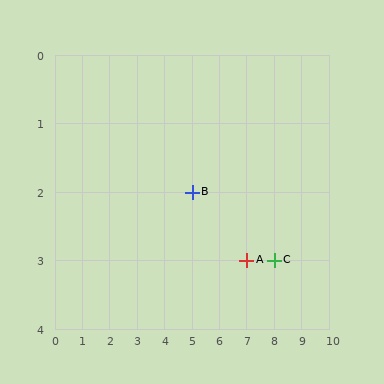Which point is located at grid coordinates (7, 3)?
Point A is at (7, 3).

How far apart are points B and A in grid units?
Points B and A are 2 columns and 1 row apart (about 2.2 grid units diagonally).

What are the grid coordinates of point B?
Point B is at grid coordinates (5, 2).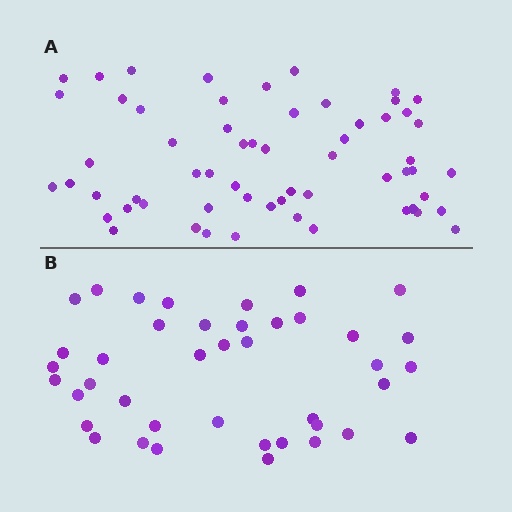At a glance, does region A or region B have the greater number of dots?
Region A (the top region) has more dots.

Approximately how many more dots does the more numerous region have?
Region A has approximately 20 more dots than region B.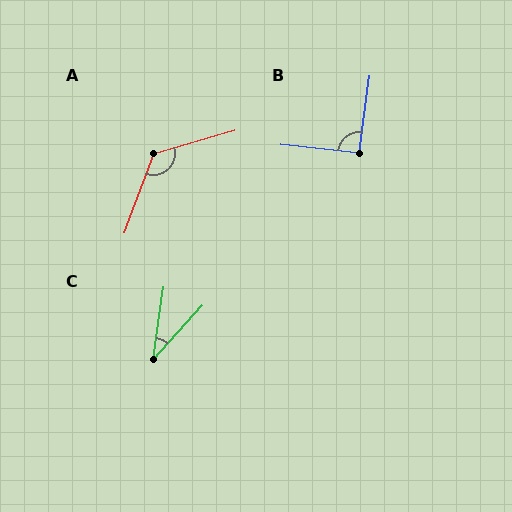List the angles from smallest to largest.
C (34°), B (92°), A (126°).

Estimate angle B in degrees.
Approximately 92 degrees.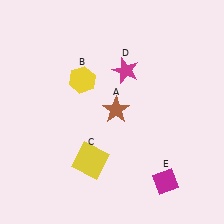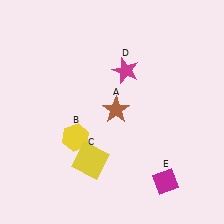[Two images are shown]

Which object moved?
The yellow hexagon (B) moved down.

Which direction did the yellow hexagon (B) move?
The yellow hexagon (B) moved down.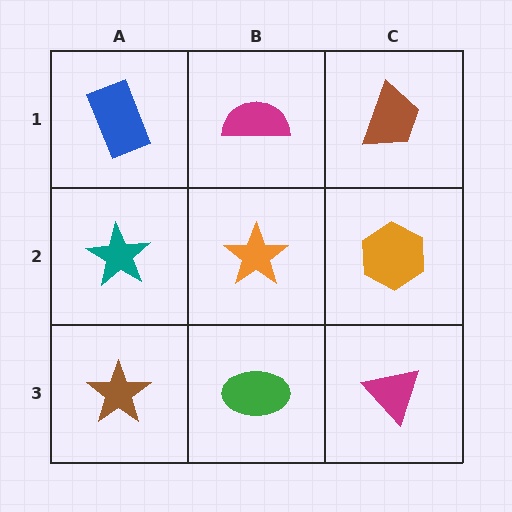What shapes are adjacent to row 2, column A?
A blue rectangle (row 1, column A), a brown star (row 3, column A), an orange star (row 2, column B).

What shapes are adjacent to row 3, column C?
An orange hexagon (row 2, column C), a green ellipse (row 3, column B).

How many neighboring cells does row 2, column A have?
3.